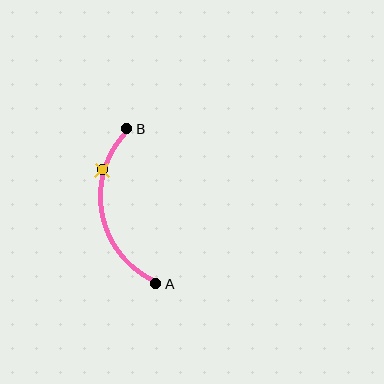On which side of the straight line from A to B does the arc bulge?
The arc bulges to the left of the straight line connecting A and B.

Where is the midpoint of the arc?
The arc midpoint is the point on the curve farthest from the straight line joining A and B. It sits to the left of that line.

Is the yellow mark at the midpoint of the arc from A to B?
No. The yellow mark lies on the arc but is closer to endpoint B. The arc midpoint would be at the point on the curve equidistant along the arc from both A and B.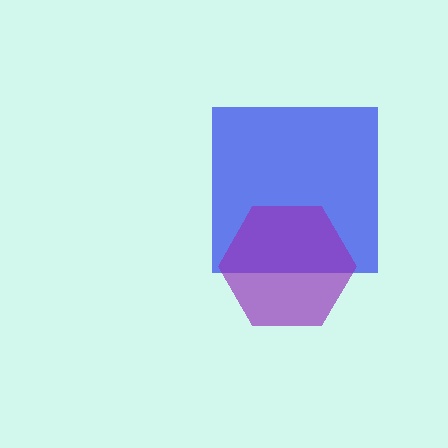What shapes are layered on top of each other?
The layered shapes are: a blue square, a purple hexagon.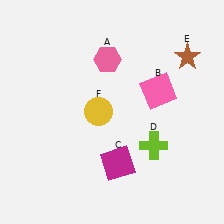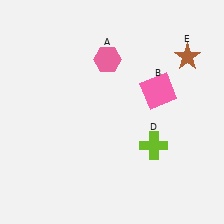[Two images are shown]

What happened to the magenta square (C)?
The magenta square (C) was removed in Image 2. It was in the bottom-right area of Image 1.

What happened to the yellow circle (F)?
The yellow circle (F) was removed in Image 2. It was in the top-left area of Image 1.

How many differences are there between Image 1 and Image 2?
There are 2 differences between the two images.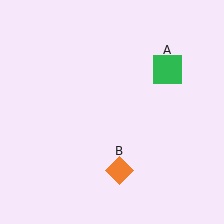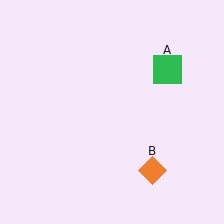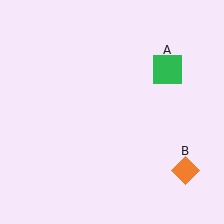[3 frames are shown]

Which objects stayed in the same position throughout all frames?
Green square (object A) remained stationary.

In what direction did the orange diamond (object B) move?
The orange diamond (object B) moved right.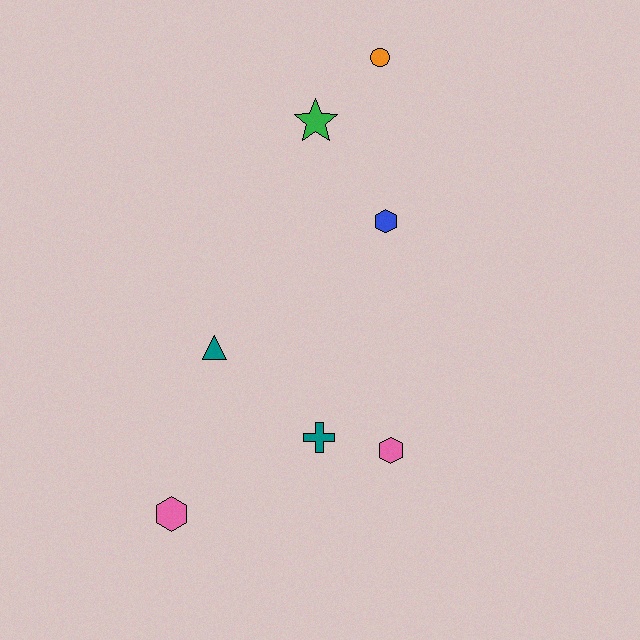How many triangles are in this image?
There is 1 triangle.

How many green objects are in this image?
There is 1 green object.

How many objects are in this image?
There are 7 objects.